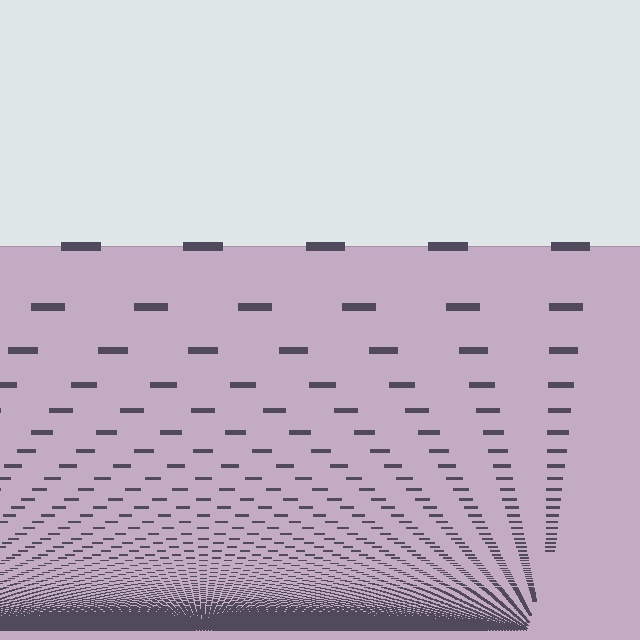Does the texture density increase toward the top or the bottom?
Density increases toward the bottom.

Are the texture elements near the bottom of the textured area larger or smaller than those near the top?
Smaller. The gradient is inverted — elements near the bottom are smaller and denser.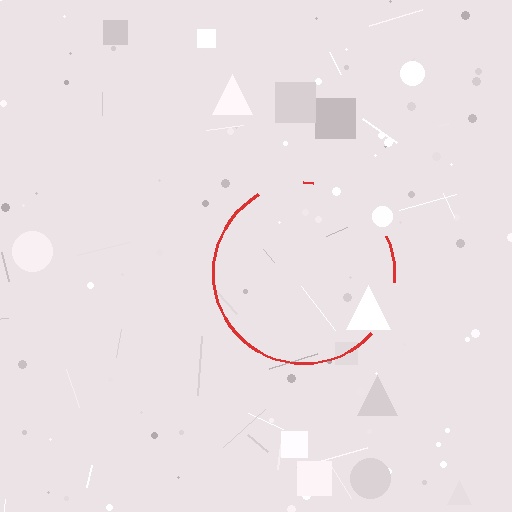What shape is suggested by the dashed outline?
The dashed outline suggests a circle.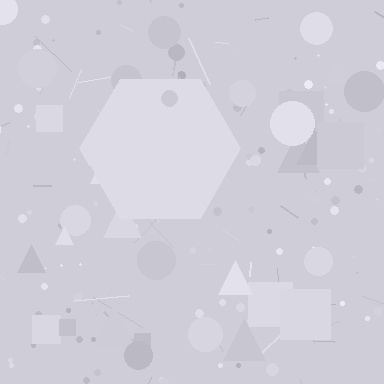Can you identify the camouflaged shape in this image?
The camouflaged shape is a hexagon.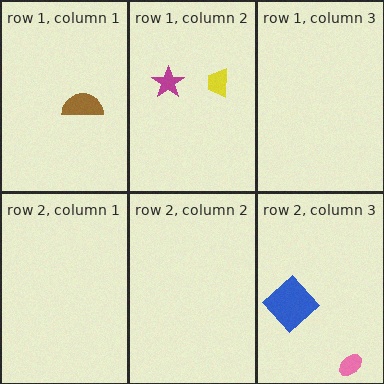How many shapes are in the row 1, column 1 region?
1.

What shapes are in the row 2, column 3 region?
The pink ellipse, the blue diamond.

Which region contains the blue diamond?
The row 2, column 3 region.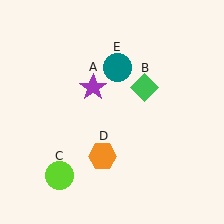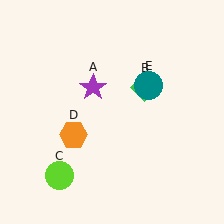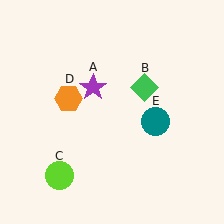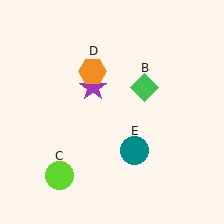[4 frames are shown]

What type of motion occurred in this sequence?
The orange hexagon (object D), teal circle (object E) rotated clockwise around the center of the scene.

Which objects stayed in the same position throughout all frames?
Purple star (object A) and green diamond (object B) and lime circle (object C) remained stationary.